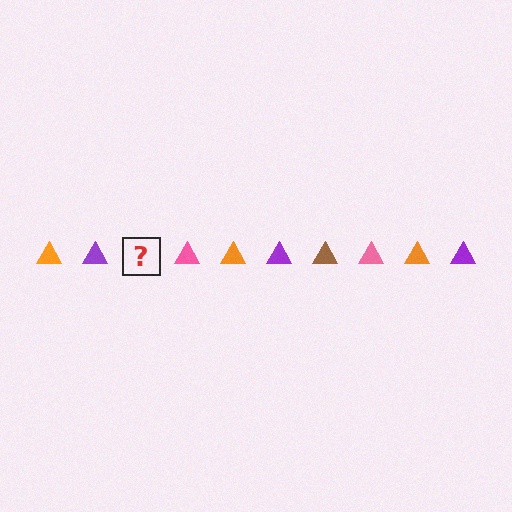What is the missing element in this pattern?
The missing element is a brown triangle.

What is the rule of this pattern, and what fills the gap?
The rule is that the pattern cycles through orange, purple, brown, pink triangles. The gap should be filled with a brown triangle.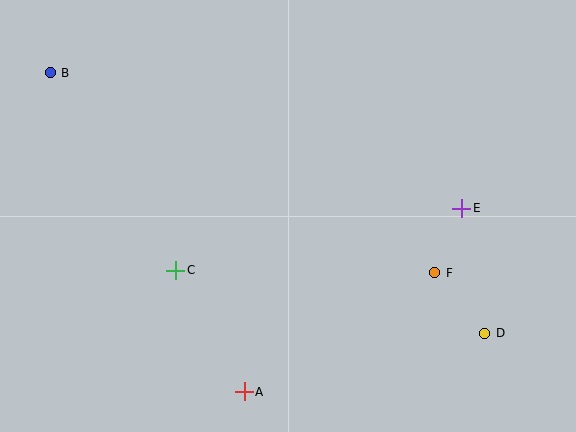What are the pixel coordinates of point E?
Point E is at (462, 208).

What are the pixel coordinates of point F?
Point F is at (435, 273).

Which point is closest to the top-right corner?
Point E is closest to the top-right corner.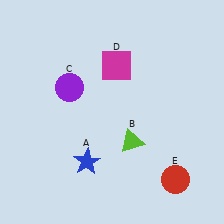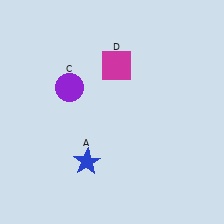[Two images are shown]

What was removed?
The lime triangle (B), the red circle (E) were removed in Image 2.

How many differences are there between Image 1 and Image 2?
There are 2 differences between the two images.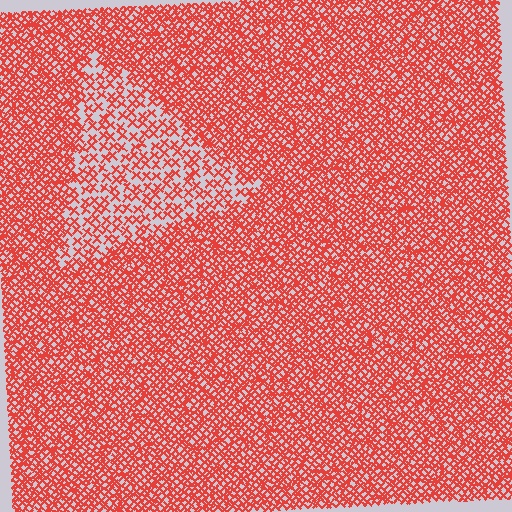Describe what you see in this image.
The image contains small red elements arranged at two different densities. A triangle-shaped region is visible where the elements are less densely packed than the surrounding area.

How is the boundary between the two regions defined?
The boundary is defined by a change in element density (approximately 2.1x ratio). All elements are the same color, size, and shape.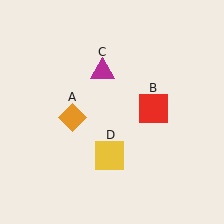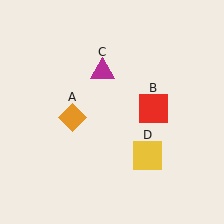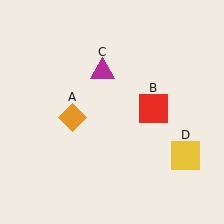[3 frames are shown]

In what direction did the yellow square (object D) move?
The yellow square (object D) moved right.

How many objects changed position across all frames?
1 object changed position: yellow square (object D).